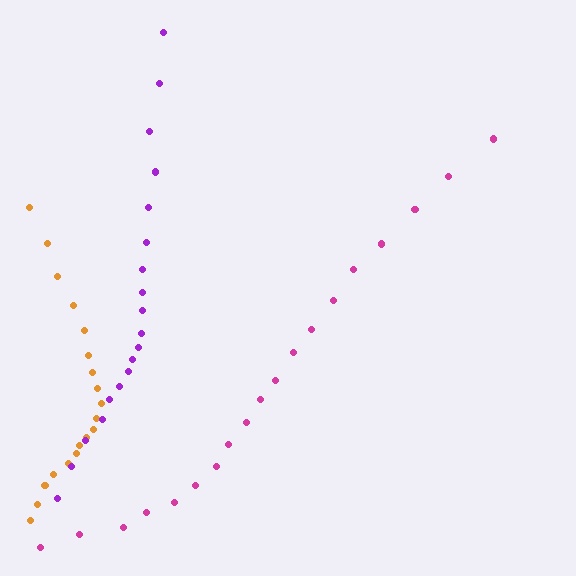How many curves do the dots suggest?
There are 3 distinct paths.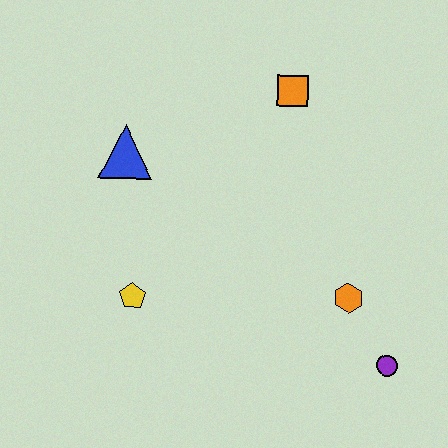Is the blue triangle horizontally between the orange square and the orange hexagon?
No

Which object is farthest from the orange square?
The purple circle is farthest from the orange square.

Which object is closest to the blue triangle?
The yellow pentagon is closest to the blue triangle.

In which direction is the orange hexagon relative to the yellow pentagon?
The orange hexagon is to the right of the yellow pentagon.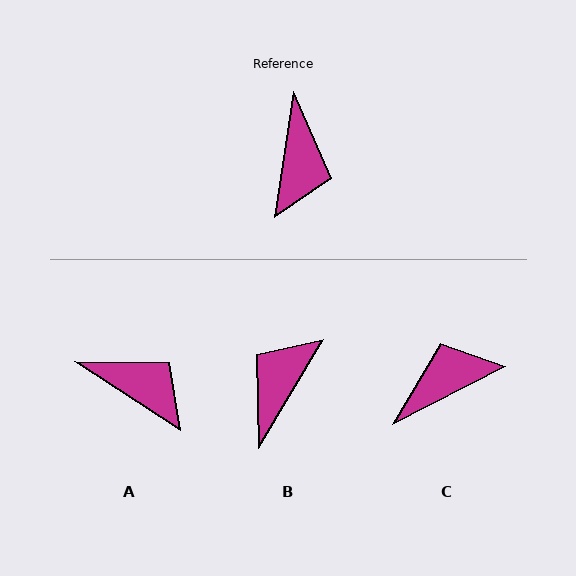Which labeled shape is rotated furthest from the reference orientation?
B, about 158 degrees away.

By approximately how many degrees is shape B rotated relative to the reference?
Approximately 158 degrees counter-clockwise.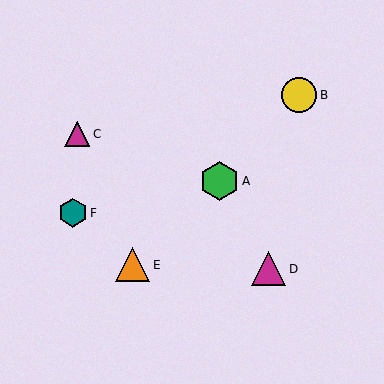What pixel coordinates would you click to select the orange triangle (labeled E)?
Click at (133, 265) to select the orange triangle E.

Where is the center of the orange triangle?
The center of the orange triangle is at (133, 265).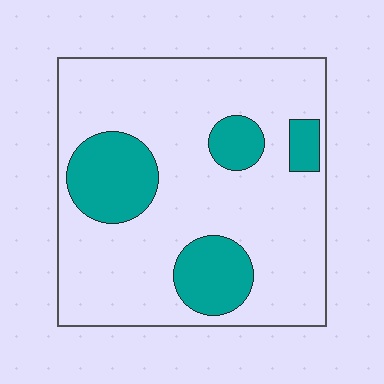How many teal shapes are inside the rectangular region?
4.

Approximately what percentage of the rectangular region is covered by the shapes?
Approximately 20%.